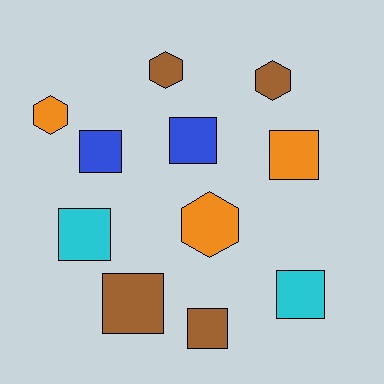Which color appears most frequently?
Brown, with 4 objects.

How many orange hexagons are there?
There are 2 orange hexagons.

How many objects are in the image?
There are 11 objects.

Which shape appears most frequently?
Square, with 7 objects.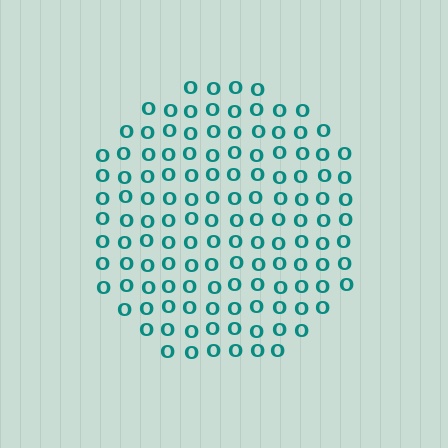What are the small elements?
The small elements are letter O's.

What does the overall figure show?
The overall figure shows a circle.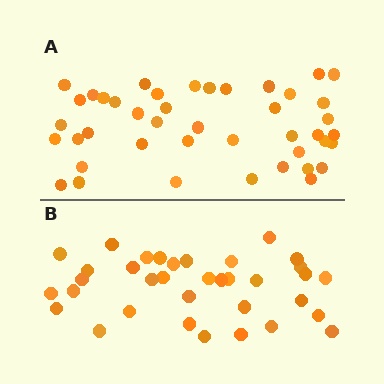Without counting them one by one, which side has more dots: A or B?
Region A (the top region) has more dots.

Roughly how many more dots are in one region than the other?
Region A has roughly 8 or so more dots than region B.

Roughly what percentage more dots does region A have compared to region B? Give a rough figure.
About 25% more.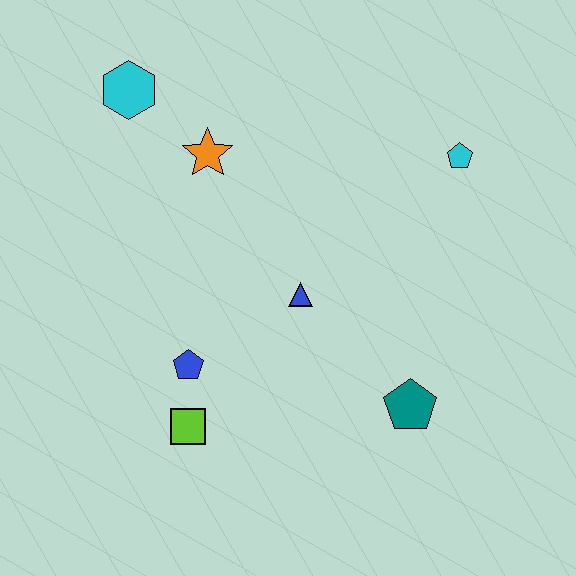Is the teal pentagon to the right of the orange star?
Yes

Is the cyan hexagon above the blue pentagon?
Yes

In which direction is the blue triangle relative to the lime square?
The blue triangle is above the lime square.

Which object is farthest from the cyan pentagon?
The lime square is farthest from the cyan pentagon.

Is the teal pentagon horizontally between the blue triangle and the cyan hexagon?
No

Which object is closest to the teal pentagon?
The blue triangle is closest to the teal pentagon.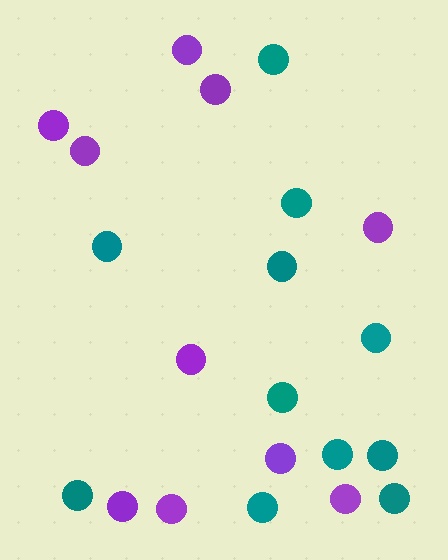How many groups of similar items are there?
There are 2 groups: one group of purple circles (10) and one group of teal circles (11).